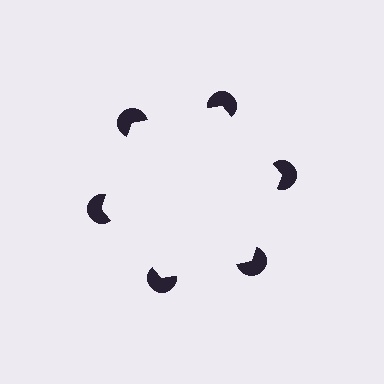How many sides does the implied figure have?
6 sides.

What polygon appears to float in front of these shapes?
An illusory hexagon — its edges are inferred from the aligned wedge cuts in the pac-man discs, not physically drawn.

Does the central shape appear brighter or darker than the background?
It typically appears slightly brighter than the background, even though no actual brightness change is drawn.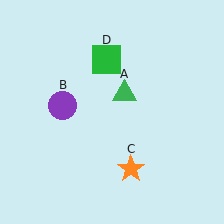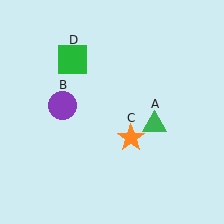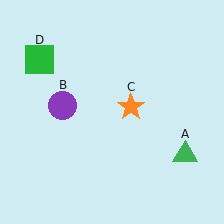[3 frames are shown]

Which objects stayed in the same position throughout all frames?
Purple circle (object B) remained stationary.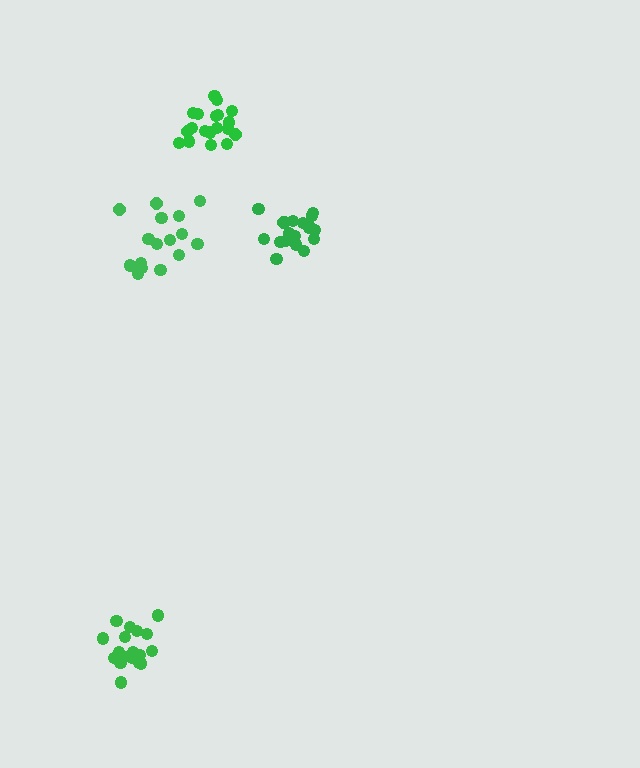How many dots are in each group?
Group 1: 19 dots, Group 2: 16 dots, Group 3: 20 dots, Group 4: 19 dots (74 total).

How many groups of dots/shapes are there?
There are 4 groups.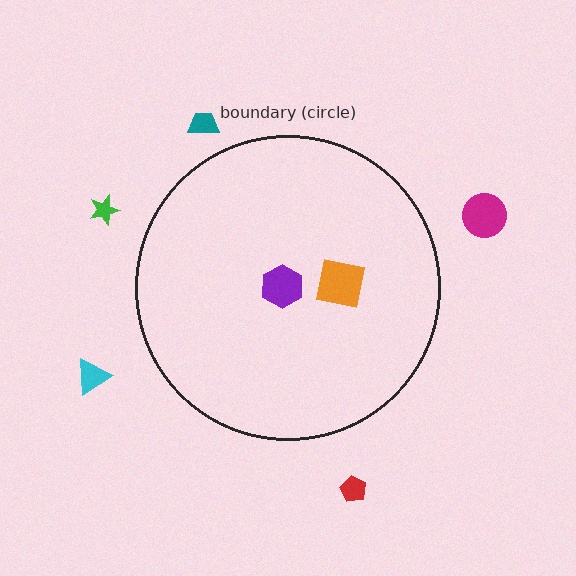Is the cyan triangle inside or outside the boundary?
Outside.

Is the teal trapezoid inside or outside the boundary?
Outside.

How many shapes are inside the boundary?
2 inside, 5 outside.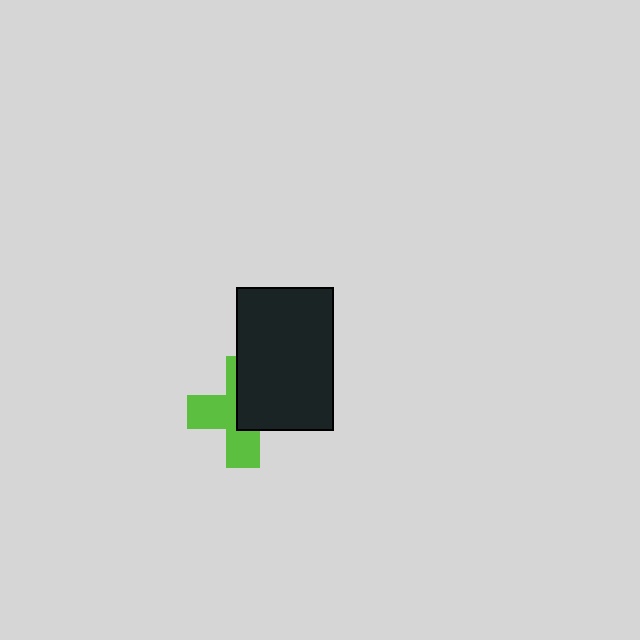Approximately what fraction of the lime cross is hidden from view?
Roughly 49% of the lime cross is hidden behind the black rectangle.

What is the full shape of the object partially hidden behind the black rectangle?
The partially hidden object is a lime cross.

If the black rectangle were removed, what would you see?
You would see the complete lime cross.